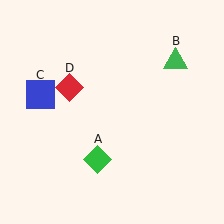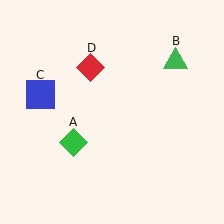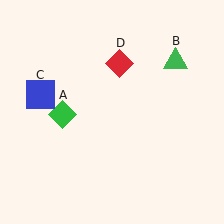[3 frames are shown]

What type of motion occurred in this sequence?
The green diamond (object A), red diamond (object D) rotated clockwise around the center of the scene.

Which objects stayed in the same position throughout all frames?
Green triangle (object B) and blue square (object C) remained stationary.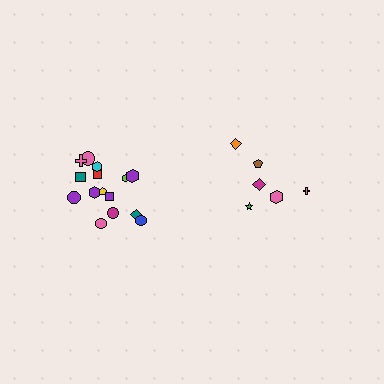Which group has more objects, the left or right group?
The left group.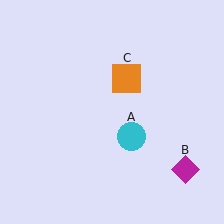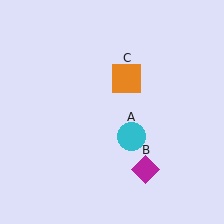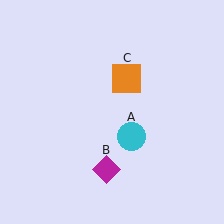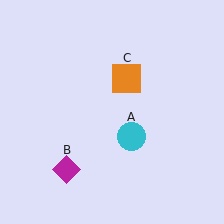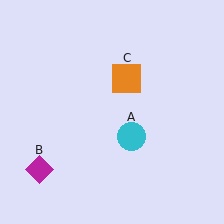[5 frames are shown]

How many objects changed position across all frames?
1 object changed position: magenta diamond (object B).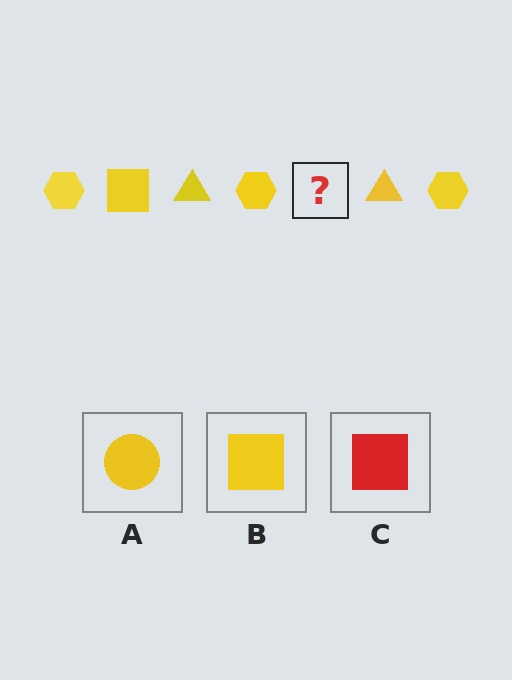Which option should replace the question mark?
Option B.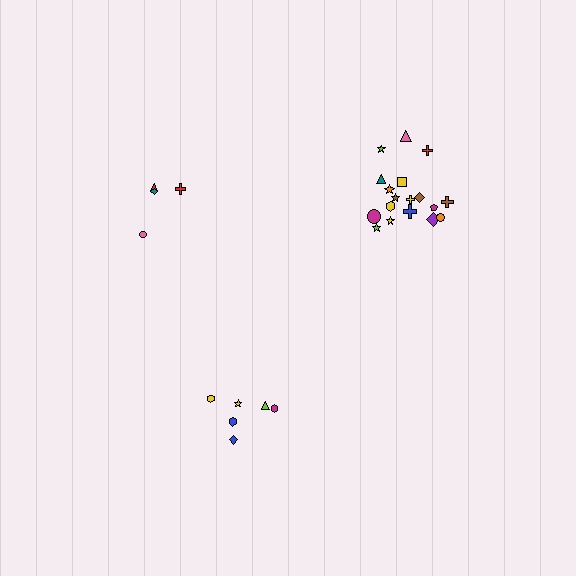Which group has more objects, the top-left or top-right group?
The top-right group.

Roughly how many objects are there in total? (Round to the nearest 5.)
Roughly 30 objects in total.